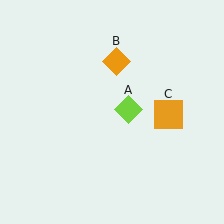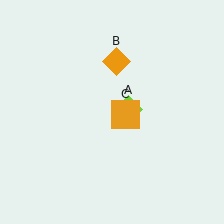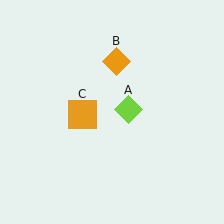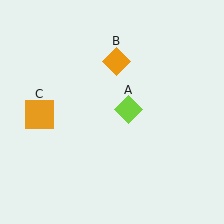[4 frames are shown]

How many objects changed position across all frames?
1 object changed position: orange square (object C).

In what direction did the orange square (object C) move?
The orange square (object C) moved left.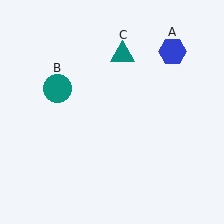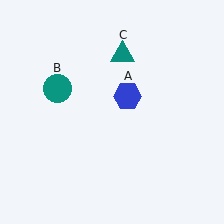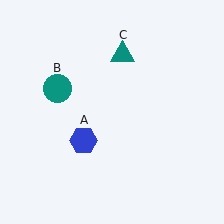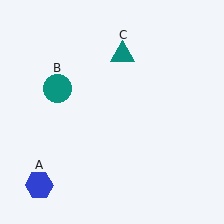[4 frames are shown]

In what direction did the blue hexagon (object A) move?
The blue hexagon (object A) moved down and to the left.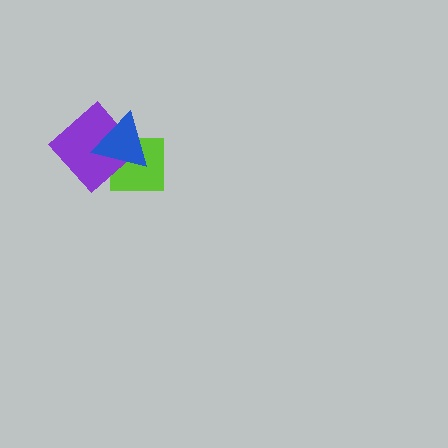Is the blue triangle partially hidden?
No, no other shape covers it.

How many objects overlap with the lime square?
2 objects overlap with the lime square.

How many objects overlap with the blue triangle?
2 objects overlap with the blue triangle.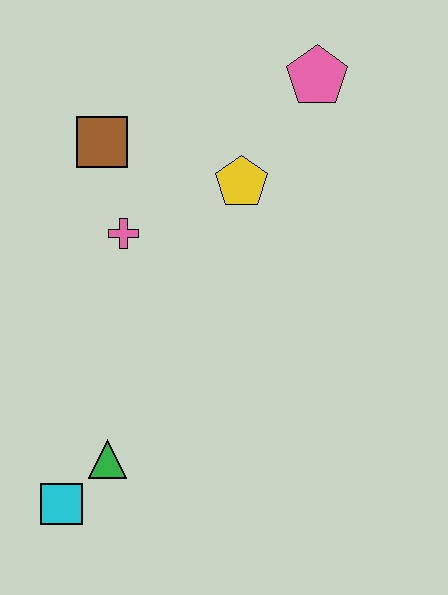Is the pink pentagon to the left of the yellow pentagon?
No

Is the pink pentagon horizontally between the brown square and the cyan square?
No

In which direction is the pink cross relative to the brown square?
The pink cross is below the brown square.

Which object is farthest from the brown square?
The cyan square is farthest from the brown square.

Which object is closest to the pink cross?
The brown square is closest to the pink cross.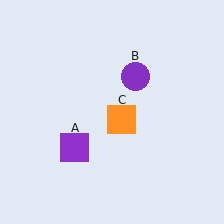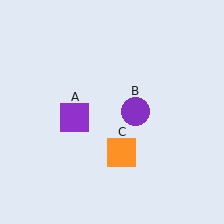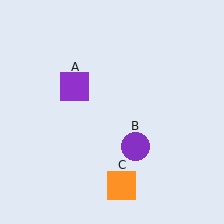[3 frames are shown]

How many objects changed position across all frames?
3 objects changed position: purple square (object A), purple circle (object B), orange square (object C).